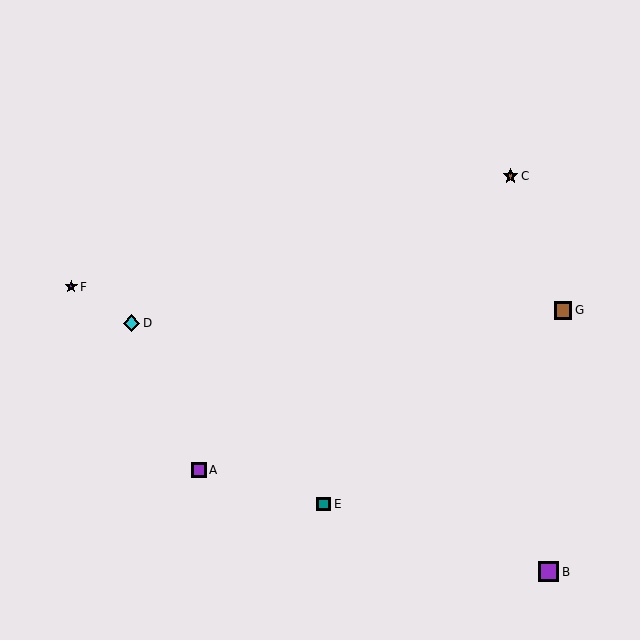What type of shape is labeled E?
Shape E is a teal square.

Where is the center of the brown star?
The center of the brown star is at (511, 176).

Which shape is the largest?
The purple square (labeled B) is the largest.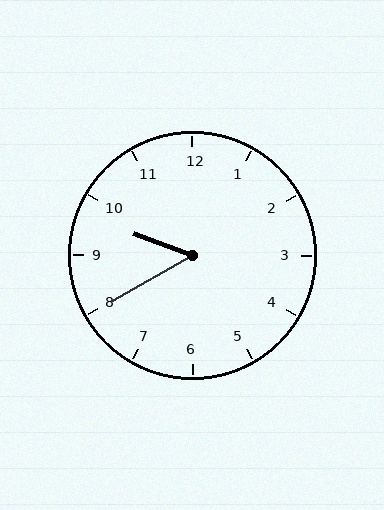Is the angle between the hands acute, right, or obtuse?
It is acute.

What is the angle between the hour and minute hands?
Approximately 50 degrees.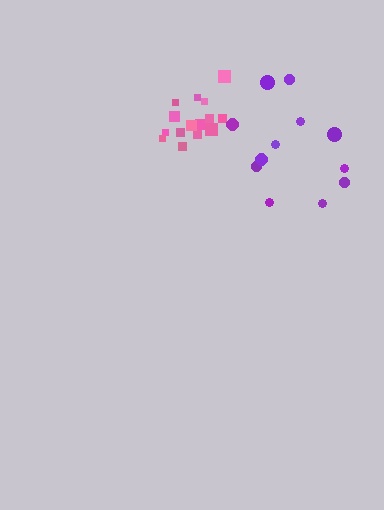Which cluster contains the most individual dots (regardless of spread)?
Pink (15).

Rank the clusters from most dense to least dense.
pink, purple.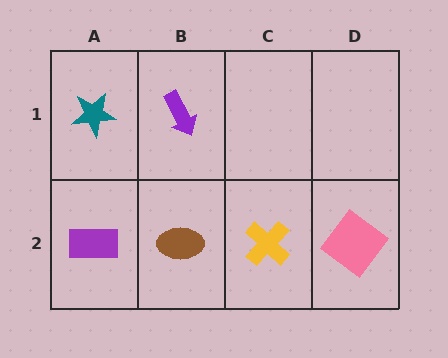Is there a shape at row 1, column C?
No, that cell is empty.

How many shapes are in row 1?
2 shapes.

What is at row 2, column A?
A purple rectangle.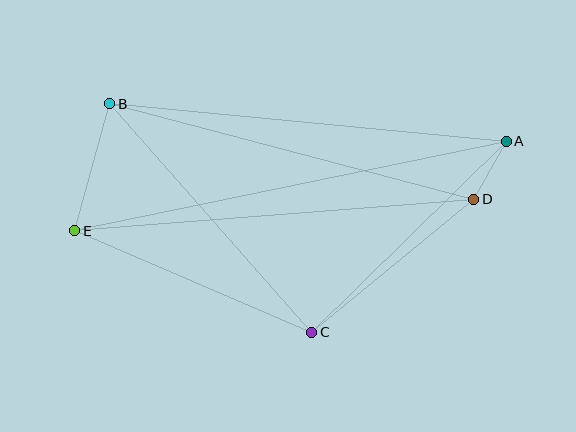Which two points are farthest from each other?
Points A and E are farthest from each other.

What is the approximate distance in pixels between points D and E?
The distance between D and E is approximately 400 pixels.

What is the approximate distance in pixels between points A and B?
The distance between A and B is approximately 398 pixels.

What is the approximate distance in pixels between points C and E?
The distance between C and E is approximately 258 pixels.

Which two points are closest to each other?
Points A and D are closest to each other.